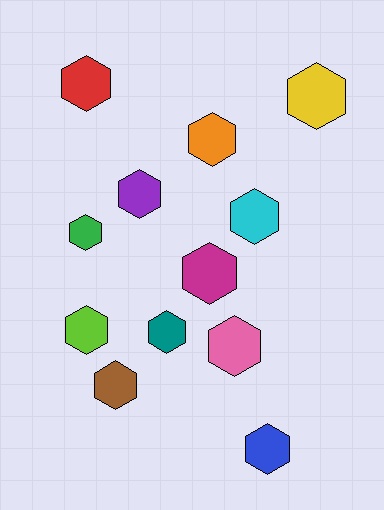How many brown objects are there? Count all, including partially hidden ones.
There is 1 brown object.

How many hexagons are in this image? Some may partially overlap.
There are 12 hexagons.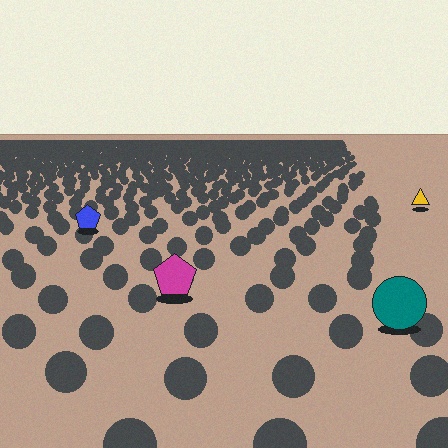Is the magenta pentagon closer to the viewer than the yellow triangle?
Yes. The magenta pentagon is closer — you can tell from the texture gradient: the ground texture is coarser near it.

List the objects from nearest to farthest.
From nearest to farthest: the teal circle, the magenta pentagon, the blue pentagon, the yellow triangle.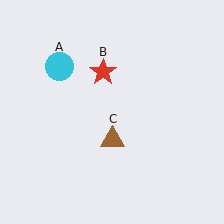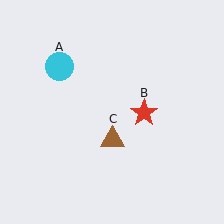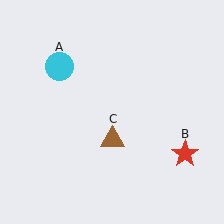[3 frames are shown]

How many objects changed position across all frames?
1 object changed position: red star (object B).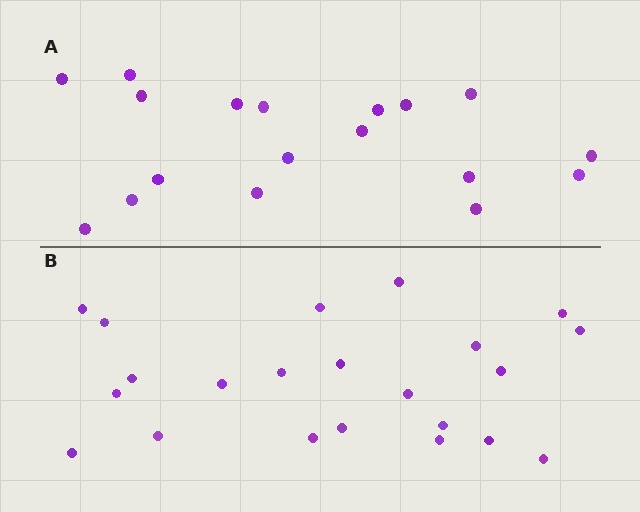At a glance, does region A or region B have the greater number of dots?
Region B (the bottom region) has more dots.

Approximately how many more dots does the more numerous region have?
Region B has about 4 more dots than region A.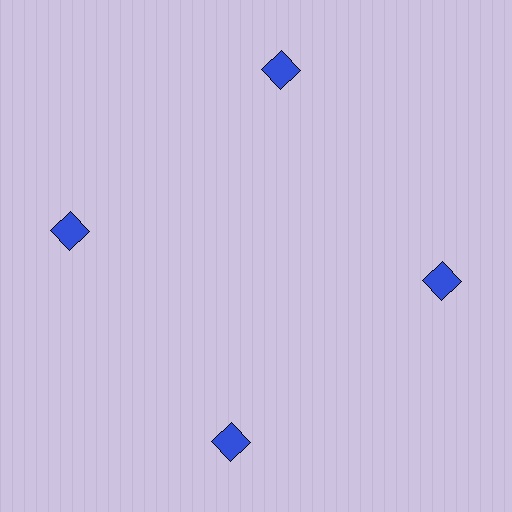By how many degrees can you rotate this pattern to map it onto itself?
The pattern maps onto itself every 90 degrees of rotation.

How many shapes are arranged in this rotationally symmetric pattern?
There are 4 shapes, arranged in 4 groups of 1.